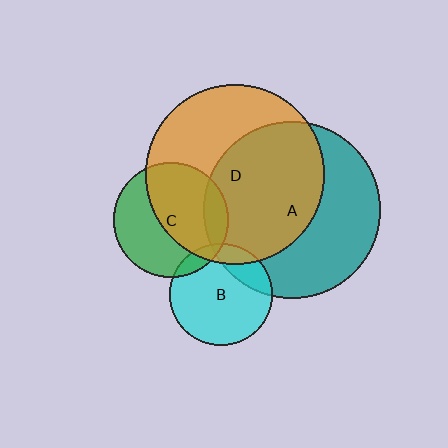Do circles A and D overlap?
Yes.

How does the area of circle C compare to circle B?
Approximately 1.3 times.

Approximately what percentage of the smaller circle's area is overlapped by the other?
Approximately 55%.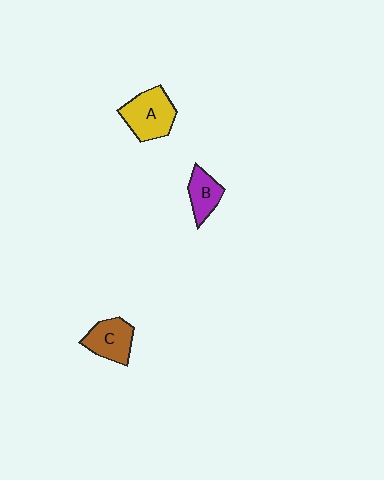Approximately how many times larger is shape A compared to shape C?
Approximately 1.3 times.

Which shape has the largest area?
Shape A (yellow).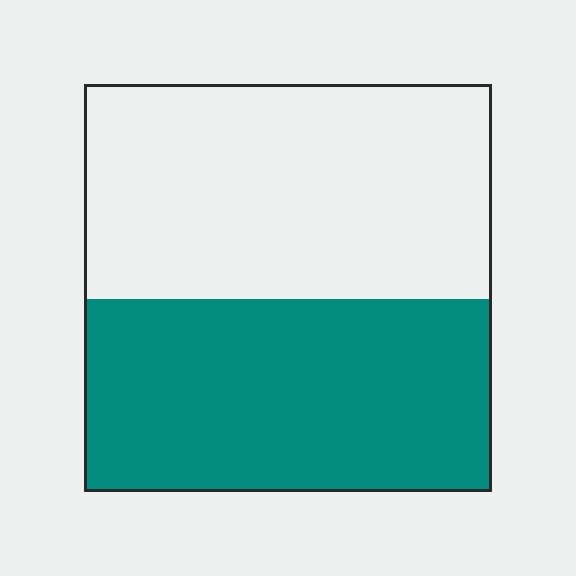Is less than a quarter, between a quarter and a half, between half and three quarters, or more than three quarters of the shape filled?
Between a quarter and a half.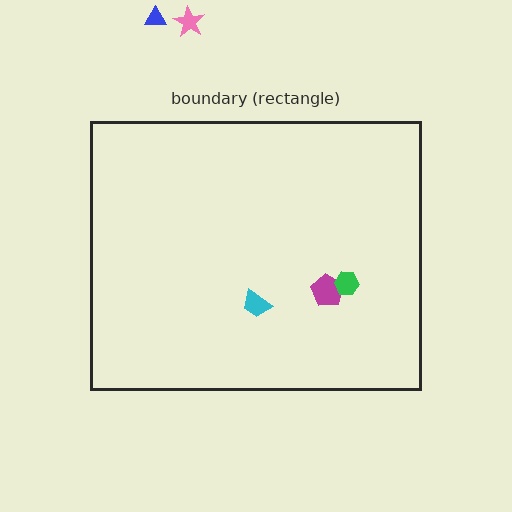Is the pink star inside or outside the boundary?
Outside.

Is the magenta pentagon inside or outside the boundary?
Inside.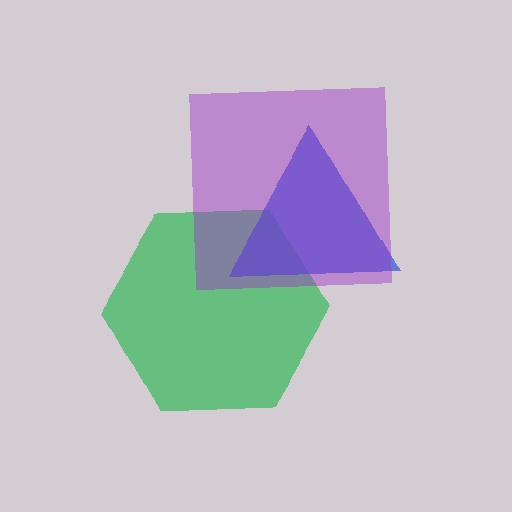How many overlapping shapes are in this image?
There are 3 overlapping shapes in the image.